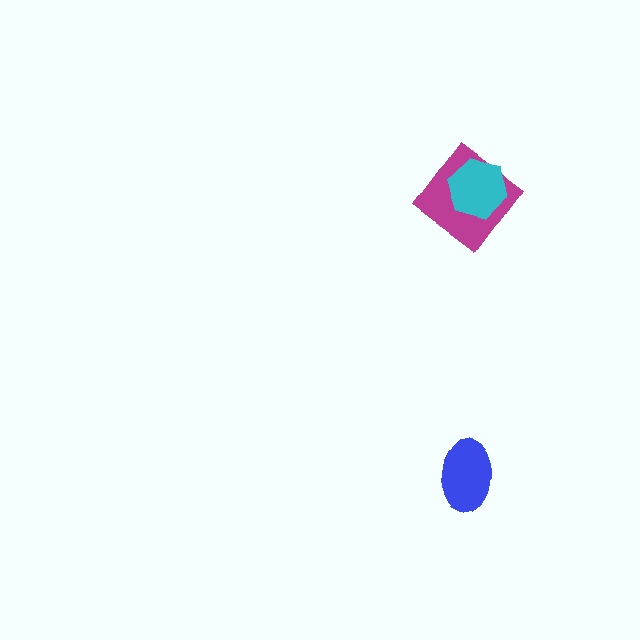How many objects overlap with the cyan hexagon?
1 object overlaps with the cyan hexagon.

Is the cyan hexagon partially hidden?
No, no other shape covers it.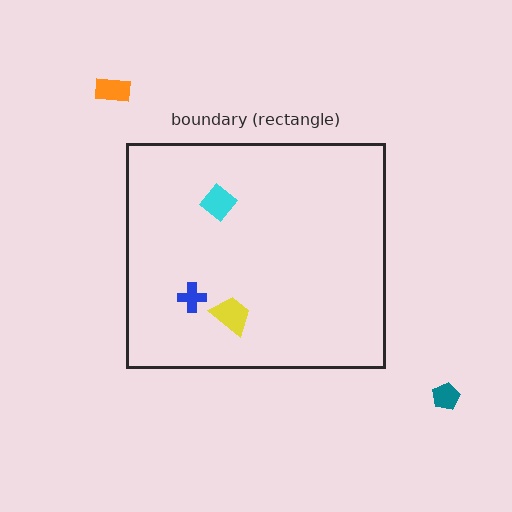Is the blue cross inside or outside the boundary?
Inside.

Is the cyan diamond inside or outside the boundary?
Inside.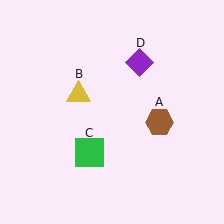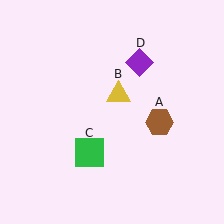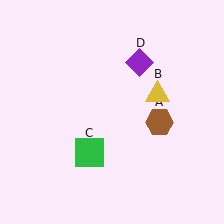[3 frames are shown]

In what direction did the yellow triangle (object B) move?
The yellow triangle (object B) moved right.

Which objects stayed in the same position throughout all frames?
Brown hexagon (object A) and green square (object C) and purple diamond (object D) remained stationary.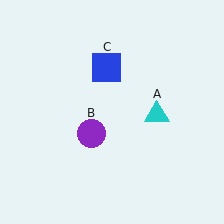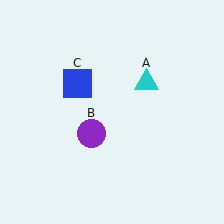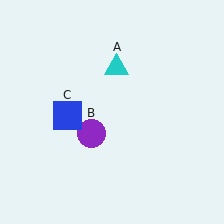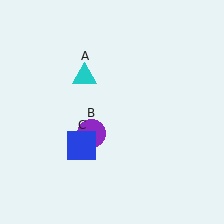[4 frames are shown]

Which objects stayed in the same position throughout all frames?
Purple circle (object B) remained stationary.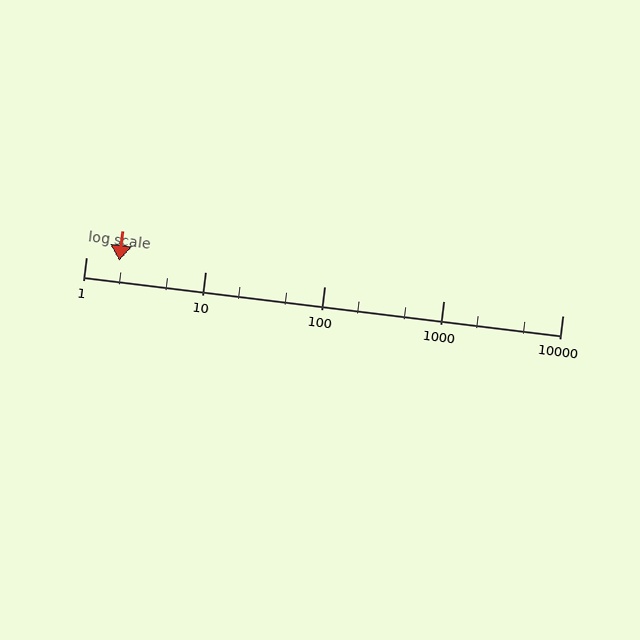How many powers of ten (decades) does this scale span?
The scale spans 4 decades, from 1 to 10000.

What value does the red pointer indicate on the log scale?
The pointer indicates approximately 1.9.